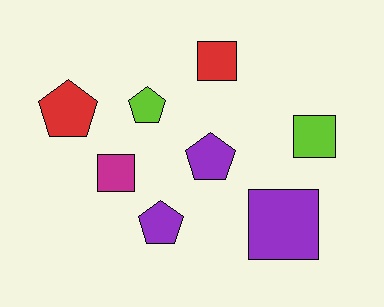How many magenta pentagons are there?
There are no magenta pentagons.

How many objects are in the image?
There are 8 objects.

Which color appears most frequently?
Purple, with 3 objects.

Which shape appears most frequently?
Square, with 4 objects.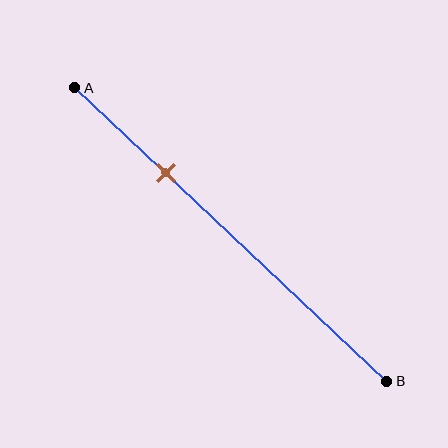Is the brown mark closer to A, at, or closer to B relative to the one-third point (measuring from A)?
The brown mark is closer to point A than the one-third point of segment AB.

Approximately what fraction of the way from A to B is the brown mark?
The brown mark is approximately 30% of the way from A to B.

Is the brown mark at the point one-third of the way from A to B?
No, the mark is at about 30% from A, not at the 33% one-third point.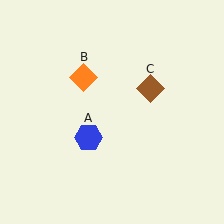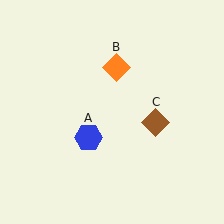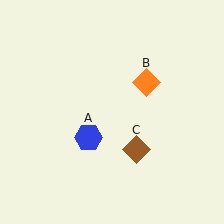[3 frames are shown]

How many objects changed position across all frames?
2 objects changed position: orange diamond (object B), brown diamond (object C).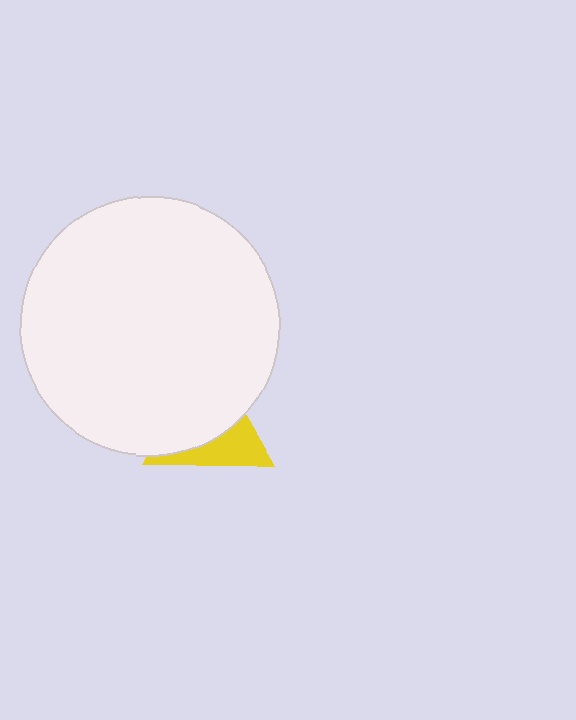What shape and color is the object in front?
The object in front is a white circle.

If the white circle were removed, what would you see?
You would see the complete yellow triangle.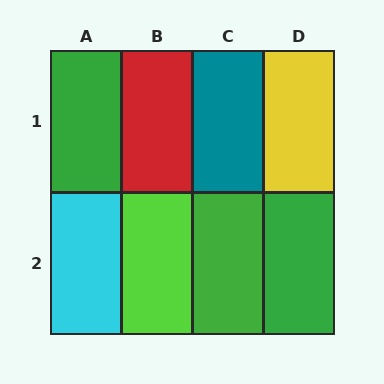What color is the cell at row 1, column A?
Green.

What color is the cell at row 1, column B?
Red.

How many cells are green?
3 cells are green.